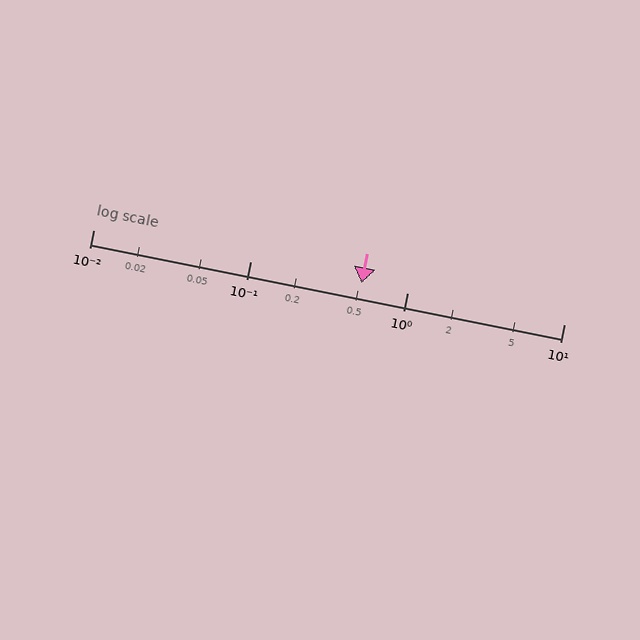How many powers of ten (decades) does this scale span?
The scale spans 3 decades, from 0.01 to 10.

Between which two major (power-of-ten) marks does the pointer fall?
The pointer is between 0.1 and 1.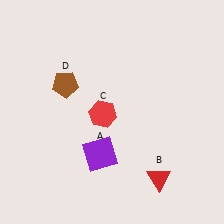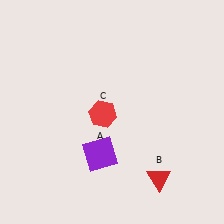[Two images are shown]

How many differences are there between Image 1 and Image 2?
There is 1 difference between the two images.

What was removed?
The brown pentagon (D) was removed in Image 2.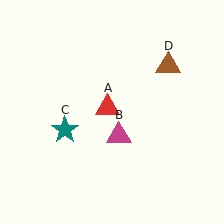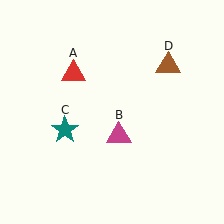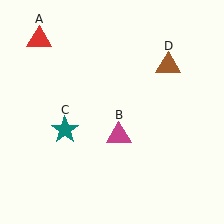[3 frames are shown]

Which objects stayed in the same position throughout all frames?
Magenta triangle (object B) and teal star (object C) and brown triangle (object D) remained stationary.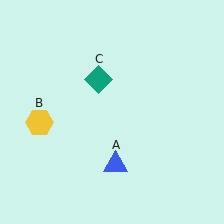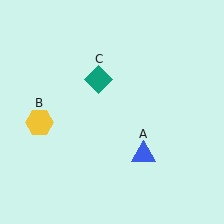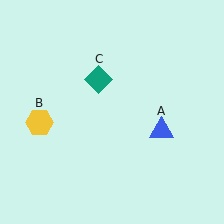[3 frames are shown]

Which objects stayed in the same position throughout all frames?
Yellow hexagon (object B) and teal diamond (object C) remained stationary.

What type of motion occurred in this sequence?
The blue triangle (object A) rotated counterclockwise around the center of the scene.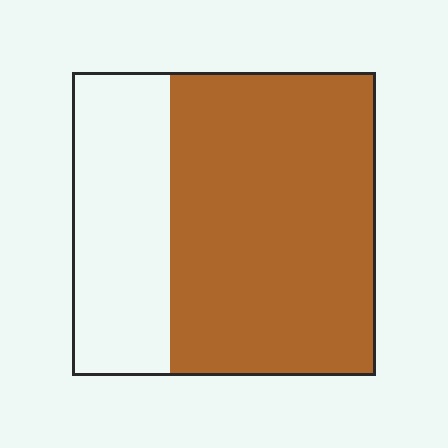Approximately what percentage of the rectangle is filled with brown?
Approximately 70%.